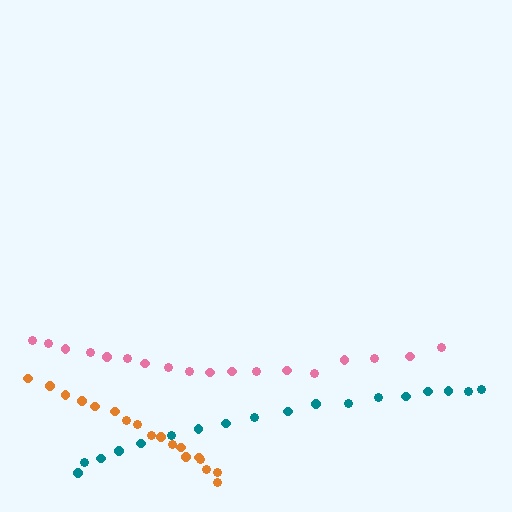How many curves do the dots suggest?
There are 3 distinct paths.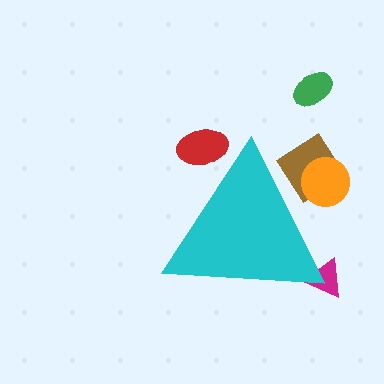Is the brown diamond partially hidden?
Yes, the brown diamond is partially hidden behind the cyan triangle.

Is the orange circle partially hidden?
Yes, the orange circle is partially hidden behind the cyan triangle.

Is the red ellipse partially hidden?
Yes, the red ellipse is partially hidden behind the cyan triangle.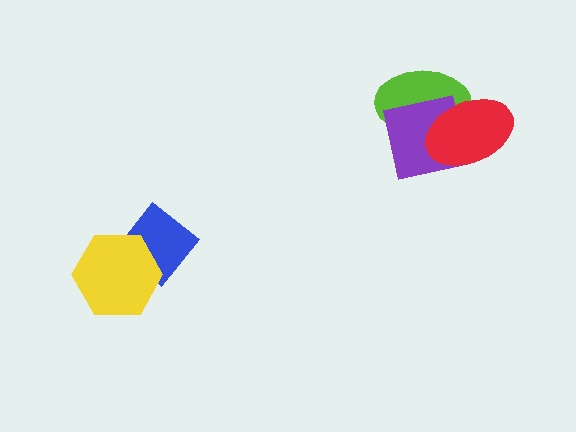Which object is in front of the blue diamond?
The yellow hexagon is in front of the blue diamond.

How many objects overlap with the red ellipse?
2 objects overlap with the red ellipse.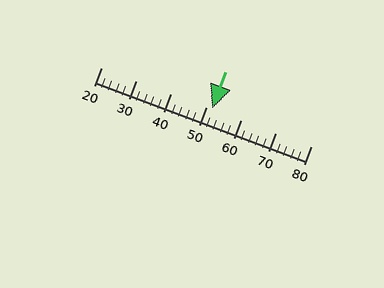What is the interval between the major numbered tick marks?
The major tick marks are spaced 10 units apart.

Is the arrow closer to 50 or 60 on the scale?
The arrow is closer to 50.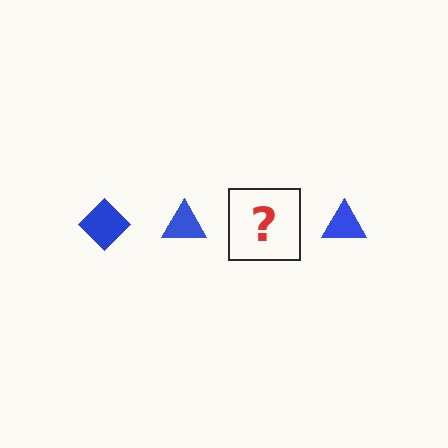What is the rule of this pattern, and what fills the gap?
The rule is that the pattern cycles through diamond, triangle shapes in blue. The gap should be filled with a blue diamond.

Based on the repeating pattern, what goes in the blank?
The blank should be a blue diamond.